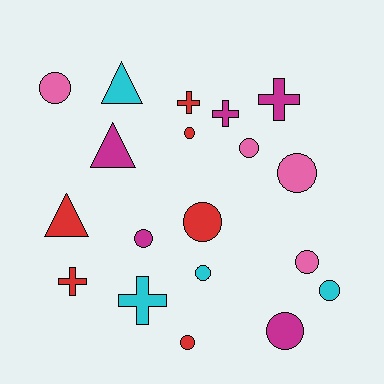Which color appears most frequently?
Red, with 6 objects.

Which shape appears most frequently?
Circle, with 11 objects.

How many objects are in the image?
There are 19 objects.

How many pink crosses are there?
There are no pink crosses.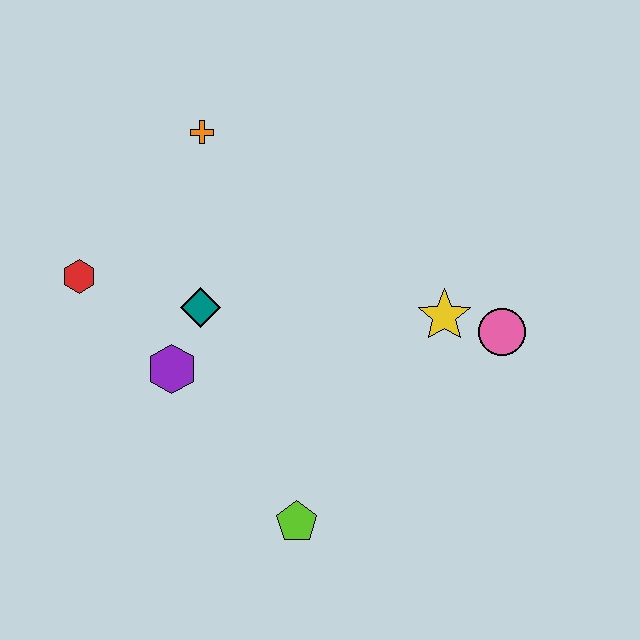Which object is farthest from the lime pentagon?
The orange cross is farthest from the lime pentagon.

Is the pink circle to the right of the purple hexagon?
Yes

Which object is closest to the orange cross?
The teal diamond is closest to the orange cross.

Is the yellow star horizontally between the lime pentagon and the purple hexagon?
No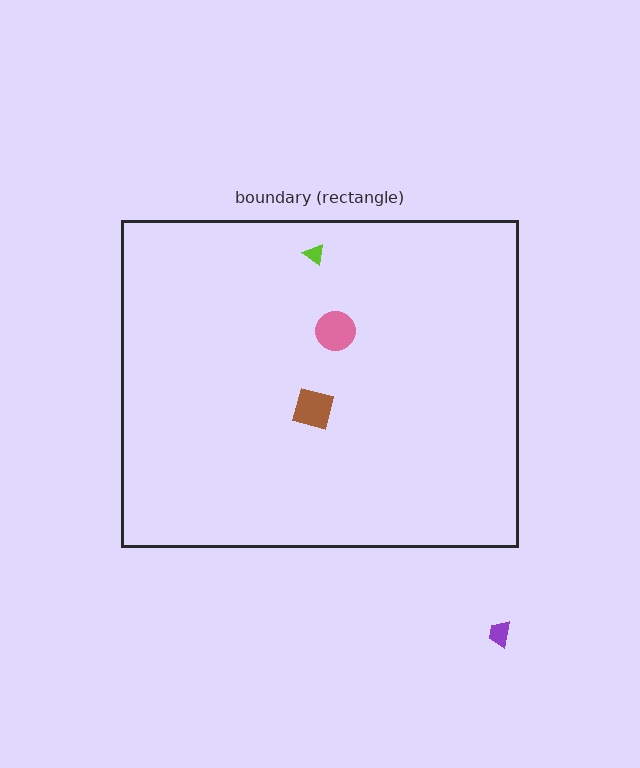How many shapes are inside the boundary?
3 inside, 1 outside.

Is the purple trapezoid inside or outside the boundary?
Outside.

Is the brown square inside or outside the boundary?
Inside.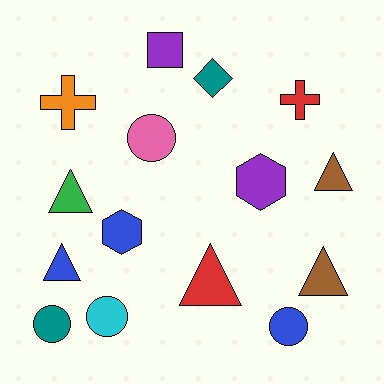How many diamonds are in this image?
There is 1 diamond.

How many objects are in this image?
There are 15 objects.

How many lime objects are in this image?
There are no lime objects.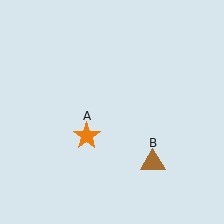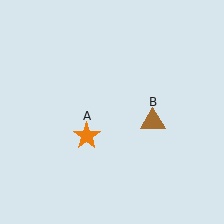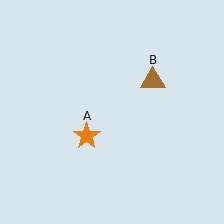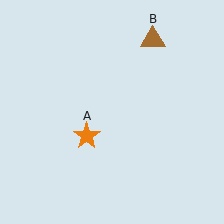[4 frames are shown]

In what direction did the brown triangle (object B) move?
The brown triangle (object B) moved up.